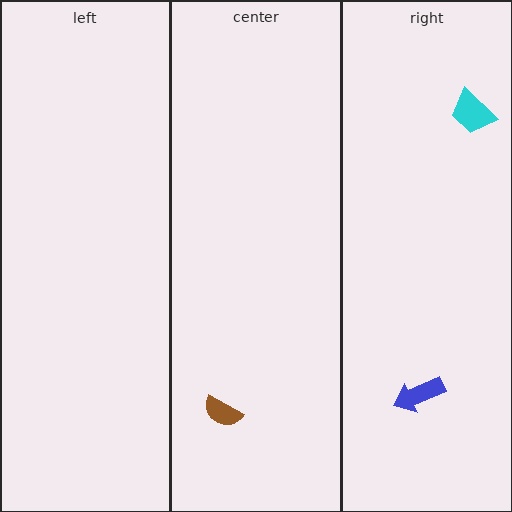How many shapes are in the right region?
2.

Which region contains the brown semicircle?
The center region.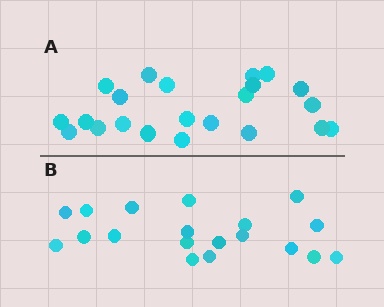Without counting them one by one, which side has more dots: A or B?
Region A (the top region) has more dots.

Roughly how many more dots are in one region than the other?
Region A has just a few more — roughly 2 or 3 more dots than region B.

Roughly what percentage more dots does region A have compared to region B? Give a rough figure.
About 15% more.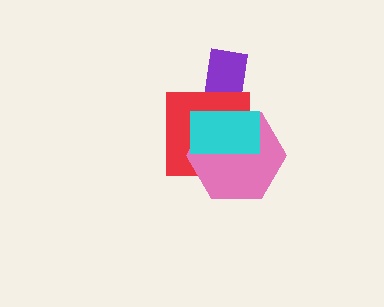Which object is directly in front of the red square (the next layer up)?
The pink hexagon is directly in front of the red square.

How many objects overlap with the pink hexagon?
2 objects overlap with the pink hexagon.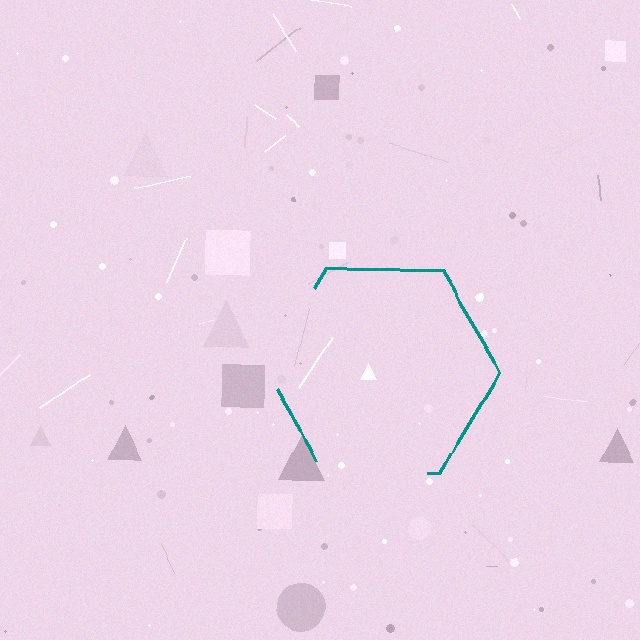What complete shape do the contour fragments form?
The contour fragments form a hexagon.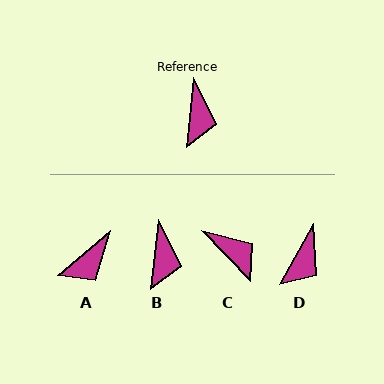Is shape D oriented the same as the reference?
No, it is off by about 23 degrees.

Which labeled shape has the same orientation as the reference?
B.